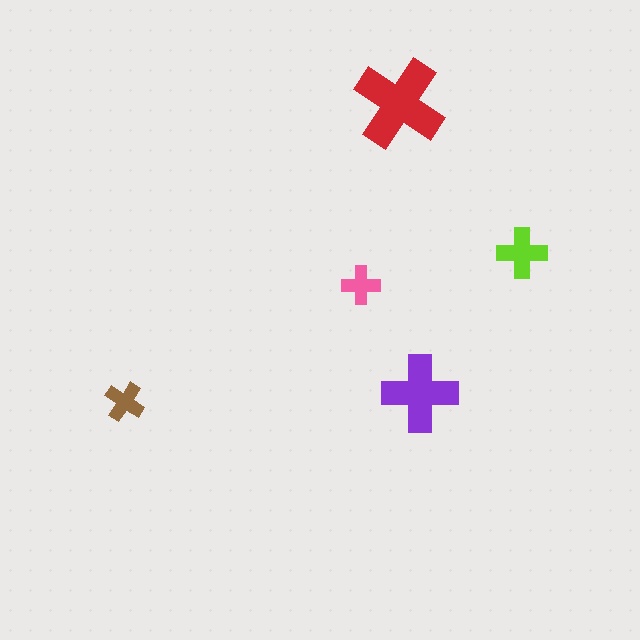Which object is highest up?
The red cross is topmost.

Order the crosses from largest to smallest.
the red one, the purple one, the lime one, the brown one, the pink one.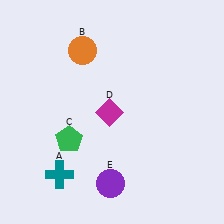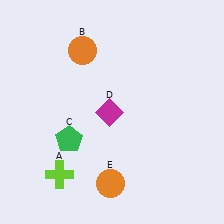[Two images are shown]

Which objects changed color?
A changed from teal to lime. E changed from purple to orange.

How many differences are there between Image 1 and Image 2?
There are 2 differences between the two images.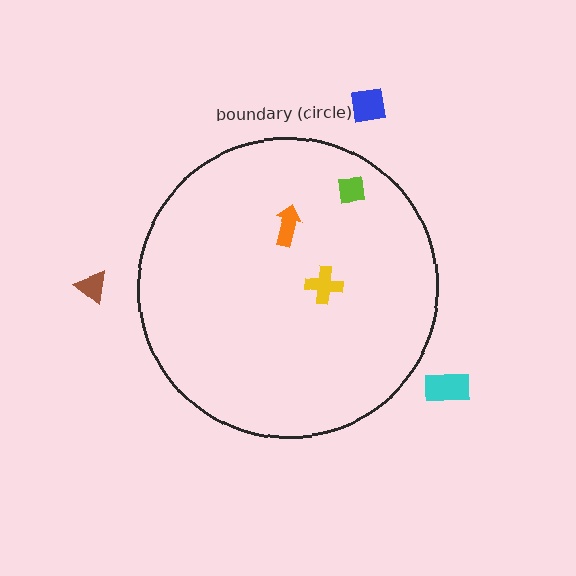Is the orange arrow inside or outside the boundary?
Inside.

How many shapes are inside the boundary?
3 inside, 3 outside.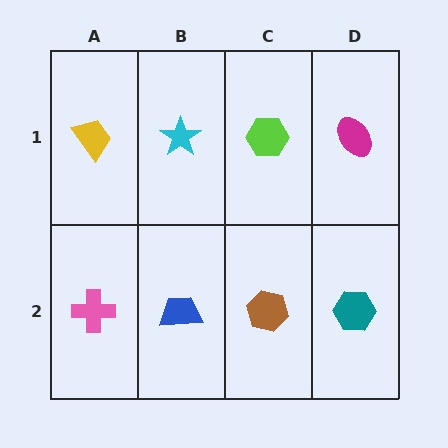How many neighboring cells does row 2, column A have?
2.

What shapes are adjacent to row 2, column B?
A cyan star (row 1, column B), a pink cross (row 2, column A), a brown hexagon (row 2, column C).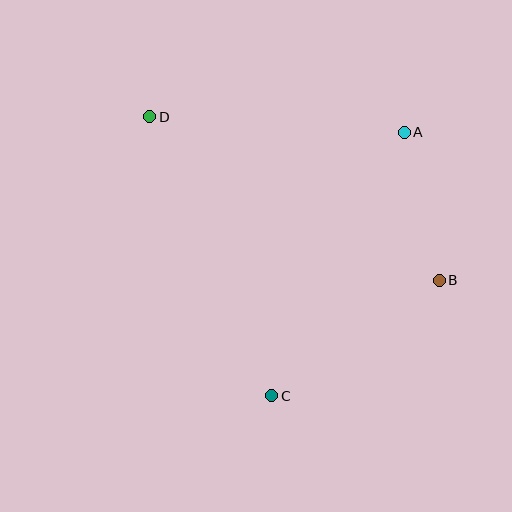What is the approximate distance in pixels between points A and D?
The distance between A and D is approximately 255 pixels.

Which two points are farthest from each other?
Points B and D are farthest from each other.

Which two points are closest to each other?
Points A and B are closest to each other.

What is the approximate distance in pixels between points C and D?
The distance between C and D is approximately 305 pixels.